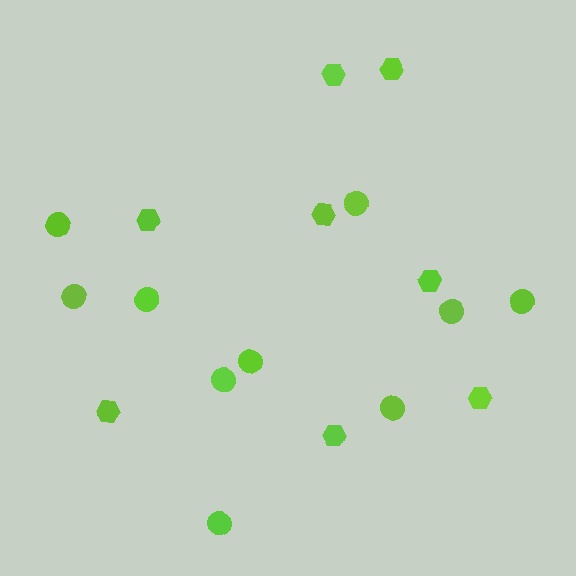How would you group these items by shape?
There are 2 groups: one group of circles (10) and one group of hexagons (8).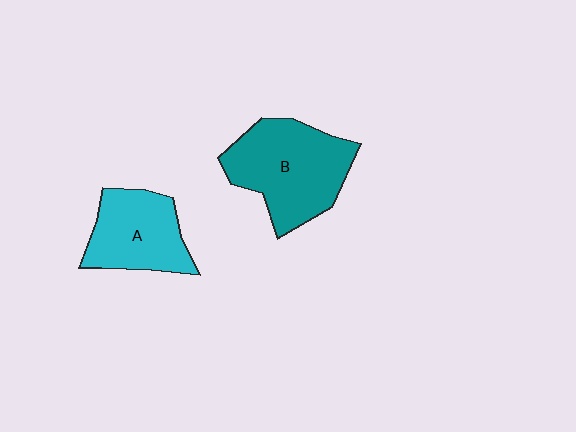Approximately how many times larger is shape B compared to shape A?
Approximately 1.4 times.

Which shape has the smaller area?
Shape A (cyan).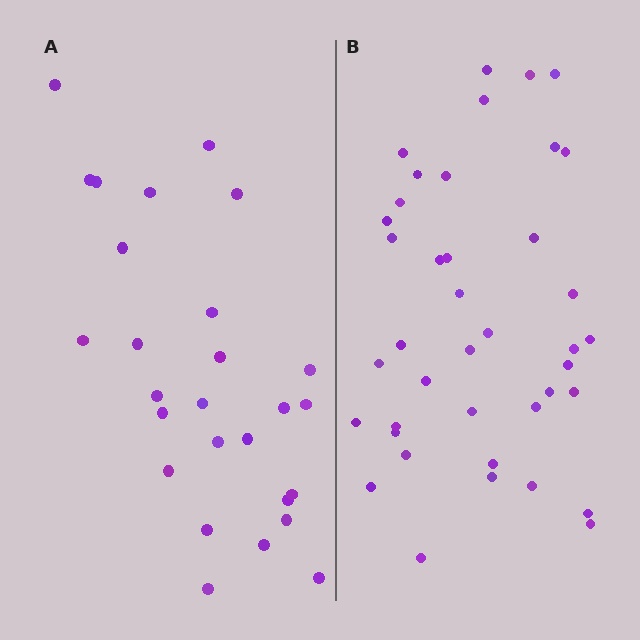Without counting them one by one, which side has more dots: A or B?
Region B (the right region) has more dots.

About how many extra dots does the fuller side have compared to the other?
Region B has approximately 15 more dots than region A.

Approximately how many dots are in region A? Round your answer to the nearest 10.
About 30 dots. (The exact count is 27, which rounds to 30.)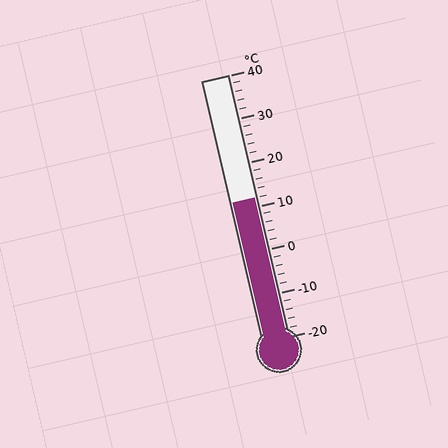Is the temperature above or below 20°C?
The temperature is below 20°C.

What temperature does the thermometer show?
The thermometer shows approximately 12°C.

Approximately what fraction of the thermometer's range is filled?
The thermometer is filled to approximately 55% of its range.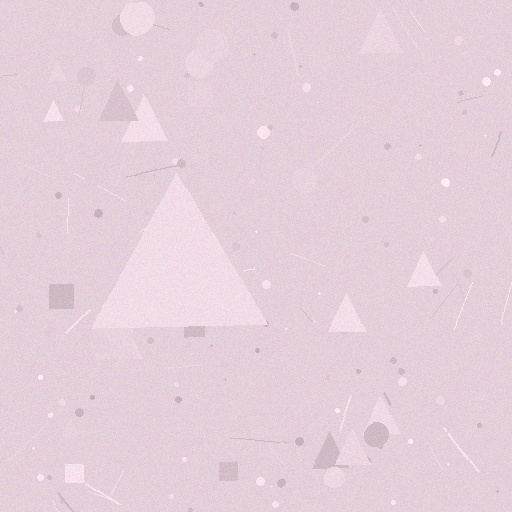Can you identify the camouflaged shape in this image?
The camouflaged shape is a triangle.